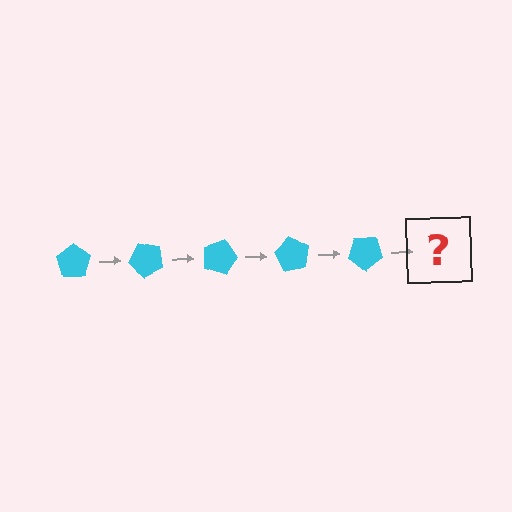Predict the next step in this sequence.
The next step is a cyan pentagon rotated 225 degrees.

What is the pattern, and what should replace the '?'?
The pattern is that the pentagon rotates 45 degrees each step. The '?' should be a cyan pentagon rotated 225 degrees.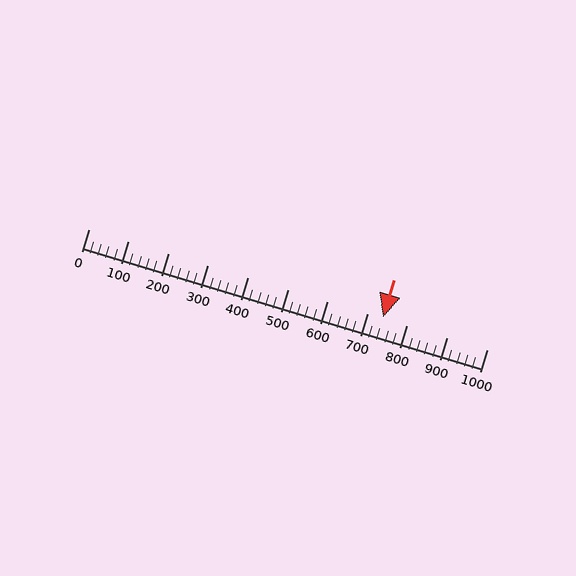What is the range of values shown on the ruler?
The ruler shows values from 0 to 1000.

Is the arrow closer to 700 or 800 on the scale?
The arrow is closer to 700.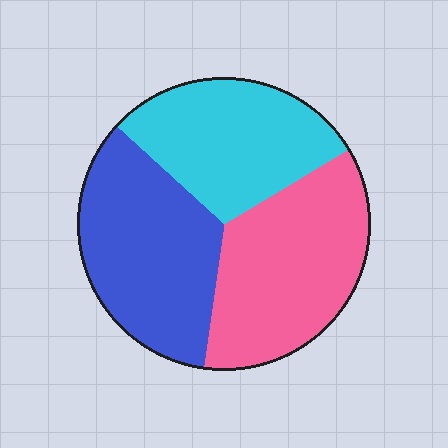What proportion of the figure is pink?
Pink takes up about three eighths (3/8) of the figure.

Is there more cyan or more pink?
Pink.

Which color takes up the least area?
Cyan, at roughly 30%.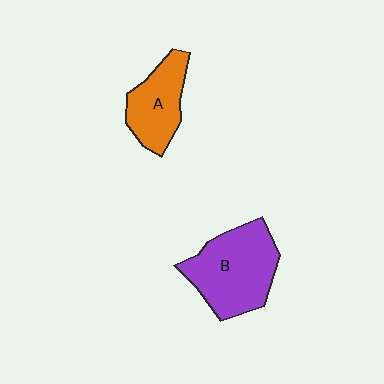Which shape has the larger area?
Shape B (purple).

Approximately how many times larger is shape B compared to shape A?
Approximately 1.5 times.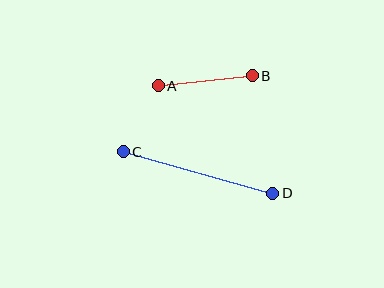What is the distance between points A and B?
The distance is approximately 95 pixels.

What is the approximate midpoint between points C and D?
The midpoint is at approximately (198, 172) pixels.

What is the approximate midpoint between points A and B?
The midpoint is at approximately (205, 81) pixels.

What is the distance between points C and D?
The distance is approximately 156 pixels.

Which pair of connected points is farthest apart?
Points C and D are farthest apart.